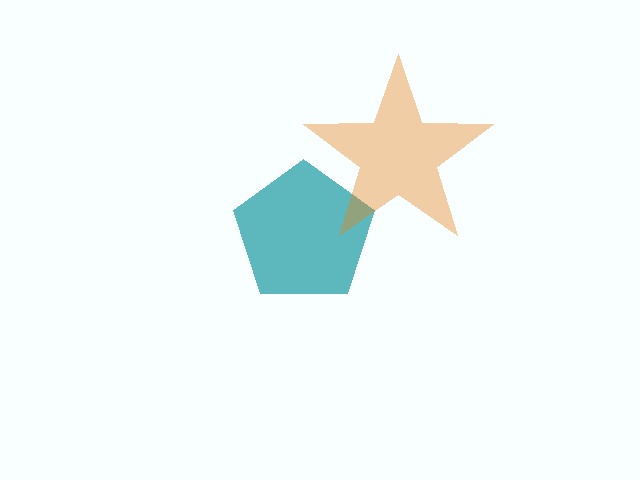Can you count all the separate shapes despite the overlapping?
Yes, there are 2 separate shapes.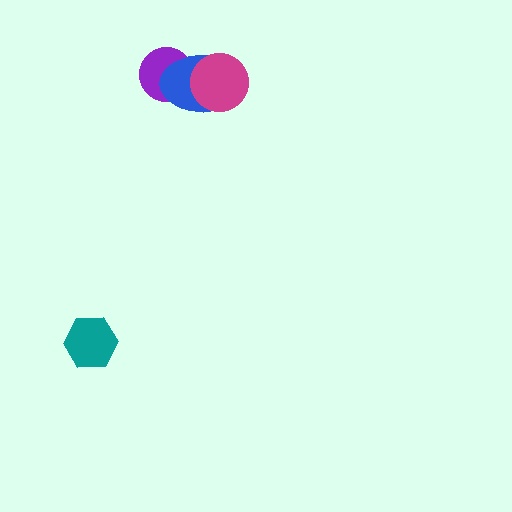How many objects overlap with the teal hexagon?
0 objects overlap with the teal hexagon.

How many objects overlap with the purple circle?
1 object overlaps with the purple circle.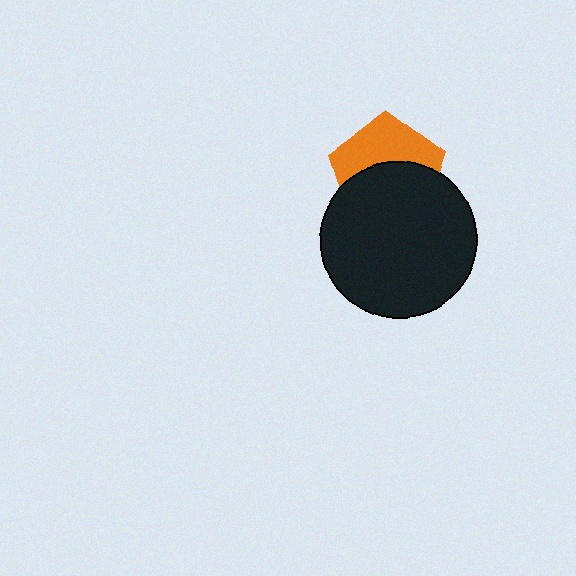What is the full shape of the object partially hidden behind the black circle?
The partially hidden object is an orange pentagon.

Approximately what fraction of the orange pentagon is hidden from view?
Roughly 54% of the orange pentagon is hidden behind the black circle.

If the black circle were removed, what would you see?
You would see the complete orange pentagon.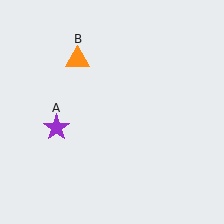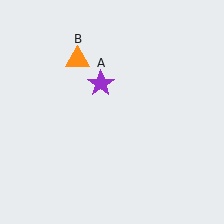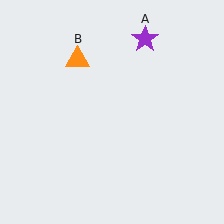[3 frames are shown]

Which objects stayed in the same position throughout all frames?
Orange triangle (object B) remained stationary.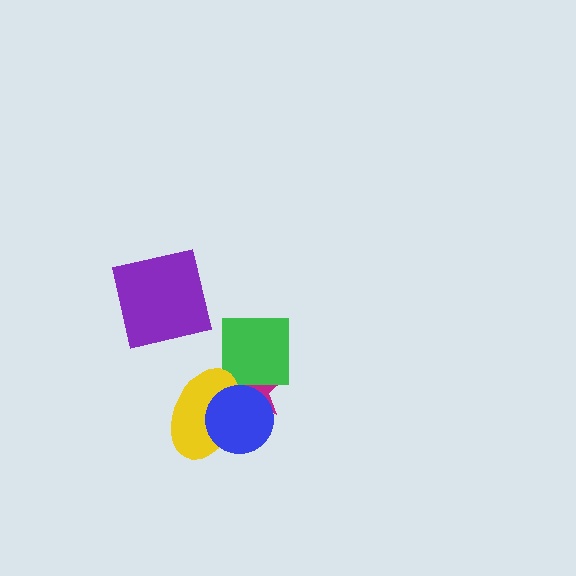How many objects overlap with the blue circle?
2 objects overlap with the blue circle.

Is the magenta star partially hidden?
Yes, it is partially covered by another shape.